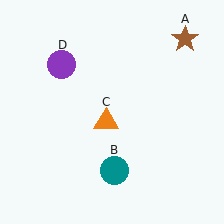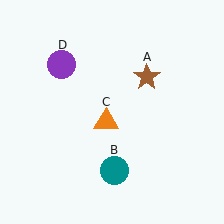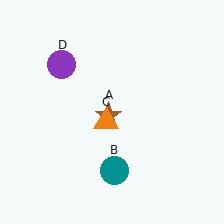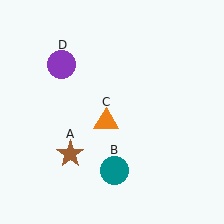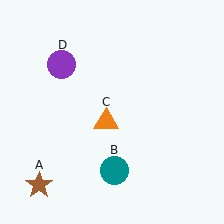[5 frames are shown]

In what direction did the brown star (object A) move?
The brown star (object A) moved down and to the left.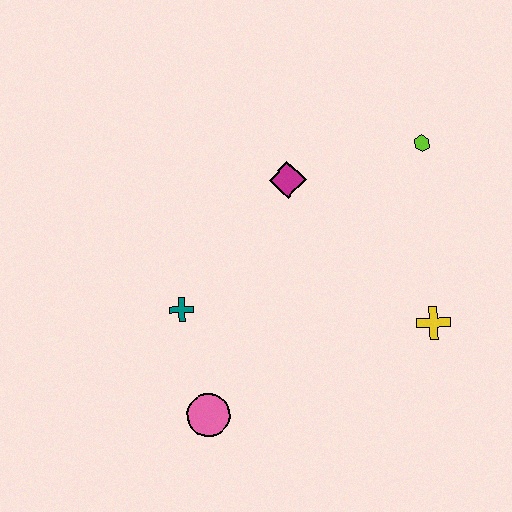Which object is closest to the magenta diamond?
The lime hexagon is closest to the magenta diamond.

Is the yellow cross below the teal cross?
Yes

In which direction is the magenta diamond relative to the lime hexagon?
The magenta diamond is to the left of the lime hexagon.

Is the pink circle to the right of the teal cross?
Yes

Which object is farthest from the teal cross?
The lime hexagon is farthest from the teal cross.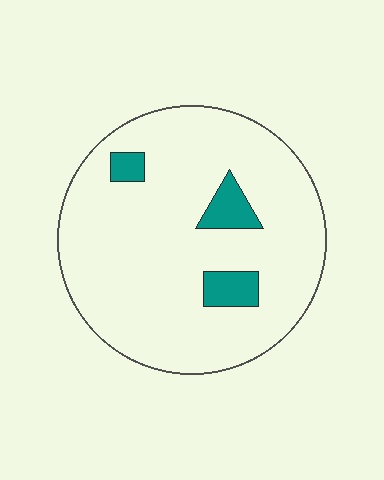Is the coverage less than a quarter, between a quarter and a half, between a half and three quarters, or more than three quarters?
Less than a quarter.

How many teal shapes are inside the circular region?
3.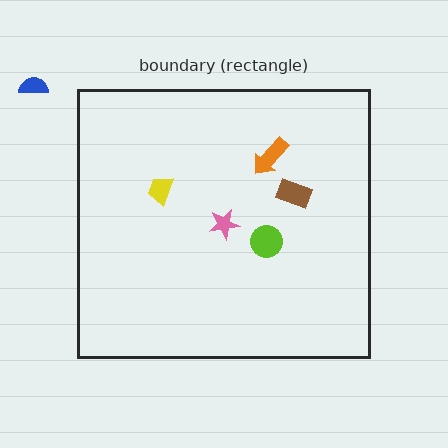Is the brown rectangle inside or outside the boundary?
Inside.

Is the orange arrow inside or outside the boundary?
Inside.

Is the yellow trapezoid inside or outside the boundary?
Inside.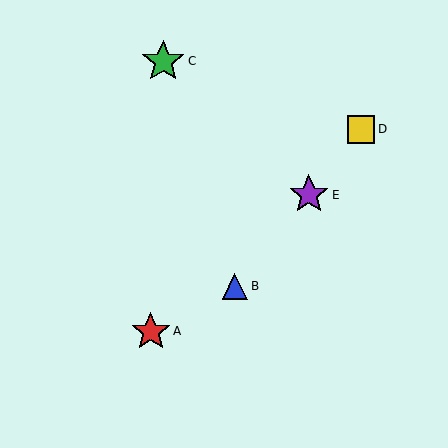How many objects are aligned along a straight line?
3 objects (B, D, E) are aligned along a straight line.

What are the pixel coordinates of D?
Object D is at (361, 129).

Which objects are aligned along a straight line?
Objects B, D, E are aligned along a straight line.